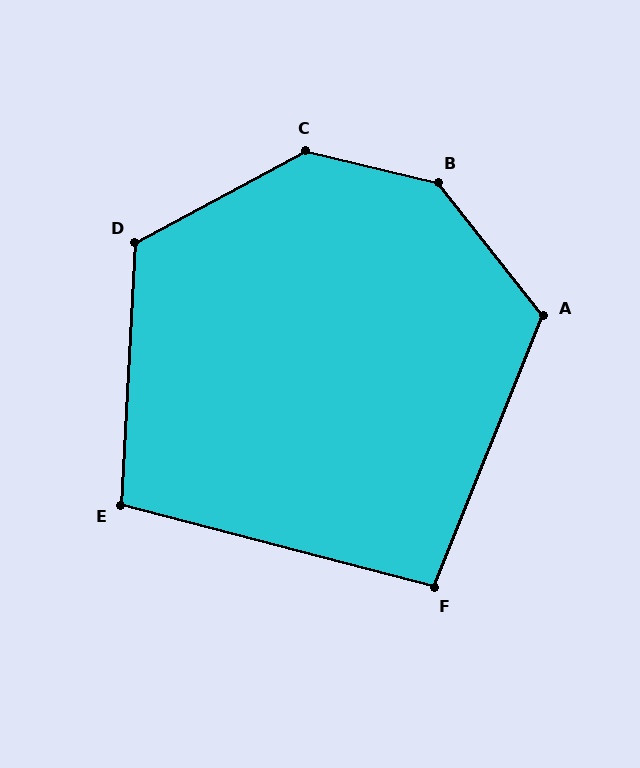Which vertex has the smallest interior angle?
F, at approximately 97 degrees.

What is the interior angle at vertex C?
Approximately 138 degrees (obtuse).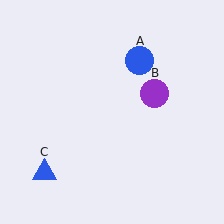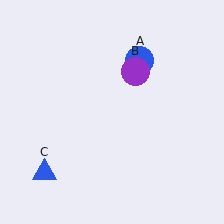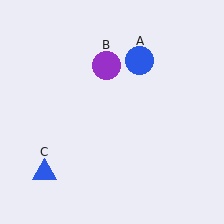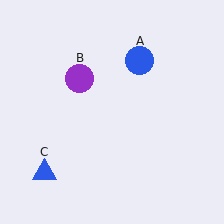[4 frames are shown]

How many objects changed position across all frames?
1 object changed position: purple circle (object B).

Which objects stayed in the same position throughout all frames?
Blue circle (object A) and blue triangle (object C) remained stationary.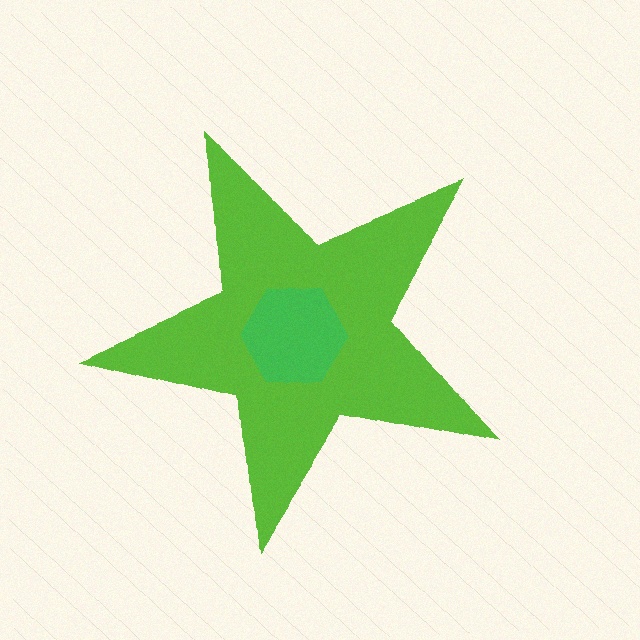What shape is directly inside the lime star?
The green hexagon.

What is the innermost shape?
The green hexagon.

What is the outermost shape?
The lime star.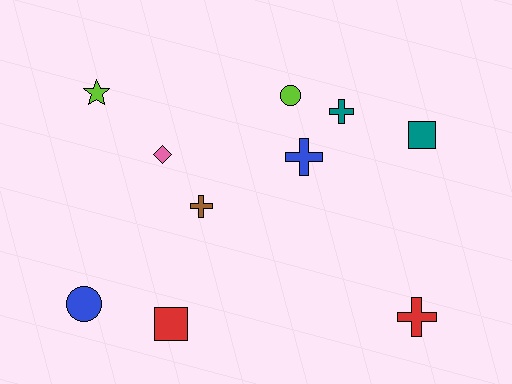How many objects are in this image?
There are 10 objects.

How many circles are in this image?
There are 2 circles.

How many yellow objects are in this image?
There are no yellow objects.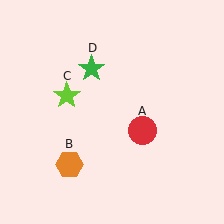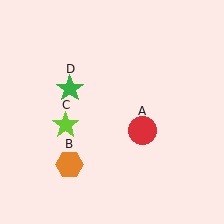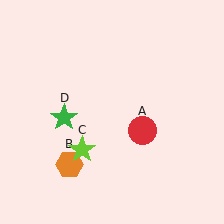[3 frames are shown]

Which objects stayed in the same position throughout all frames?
Red circle (object A) and orange hexagon (object B) remained stationary.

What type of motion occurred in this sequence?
The lime star (object C), green star (object D) rotated counterclockwise around the center of the scene.